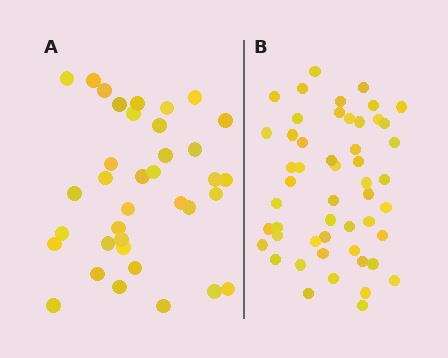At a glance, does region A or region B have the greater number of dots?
Region B (the right region) has more dots.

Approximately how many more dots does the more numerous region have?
Region B has approximately 15 more dots than region A.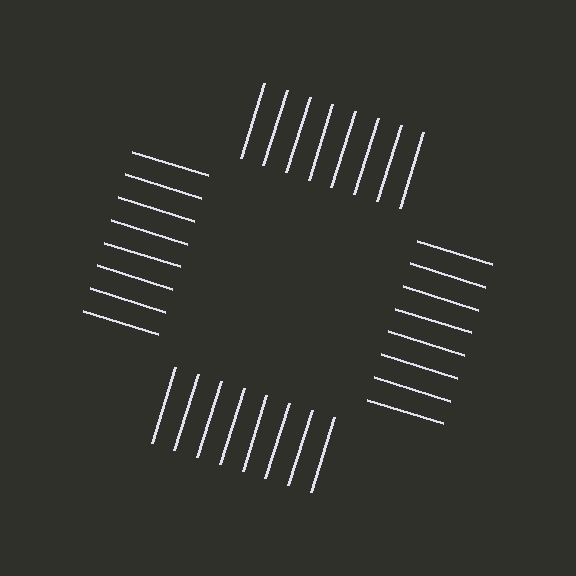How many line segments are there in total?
32 — 8 along each of the 4 edges.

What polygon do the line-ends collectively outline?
An illusory square — the line segments terminate on its edges but no continuous stroke is drawn.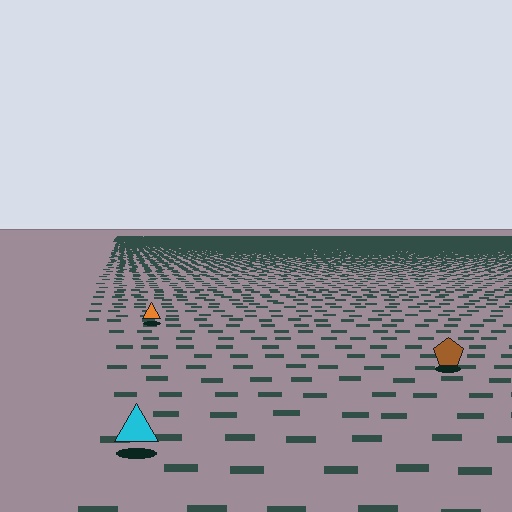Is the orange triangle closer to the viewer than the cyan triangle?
No. The cyan triangle is closer — you can tell from the texture gradient: the ground texture is coarser near it.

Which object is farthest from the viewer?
The orange triangle is farthest from the viewer. It appears smaller and the ground texture around it is denser.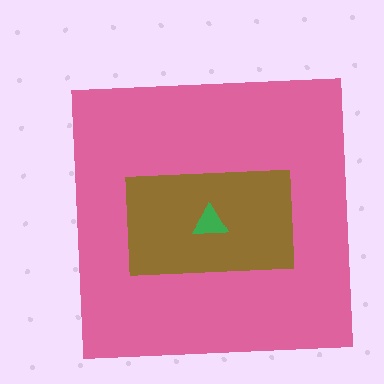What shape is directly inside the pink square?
The brown rectangle.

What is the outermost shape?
The pink square.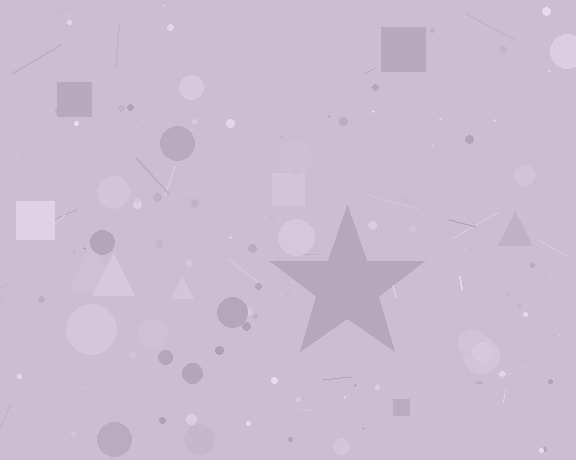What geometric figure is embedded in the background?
A star is embedded in the background.